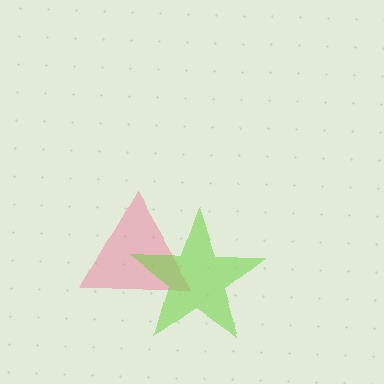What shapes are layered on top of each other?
The layered shapes are: a pink triangle, a lime star.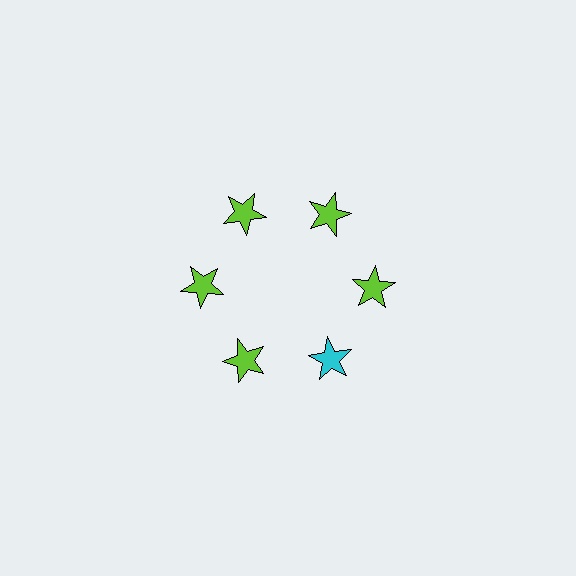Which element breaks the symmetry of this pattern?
The cyan star at roughly the 5 o'clock position breaks the symmetry. All other shapes are lime stars.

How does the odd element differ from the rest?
It has a different color: cyan instead of lime.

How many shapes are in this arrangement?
There are 6 shapes arranged in a ring pattern.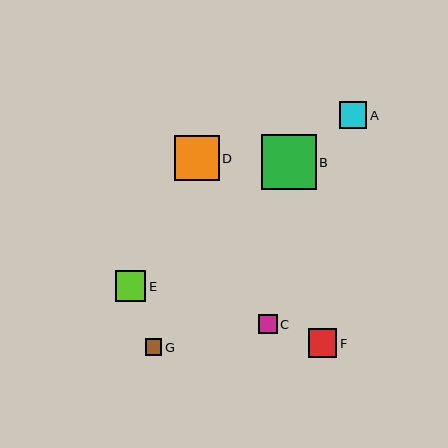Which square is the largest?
Square B is the largest with a size of approximately 55 pixels.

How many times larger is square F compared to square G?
Square F is approximately 1.7 times the size of square G.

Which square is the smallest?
Square G is the smallest with a size of approximately 17 pixels.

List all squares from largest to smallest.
From largest to smallest: B, D, E, F, A, C, G.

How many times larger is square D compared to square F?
Square D is approximately 1.6 times the size of square F.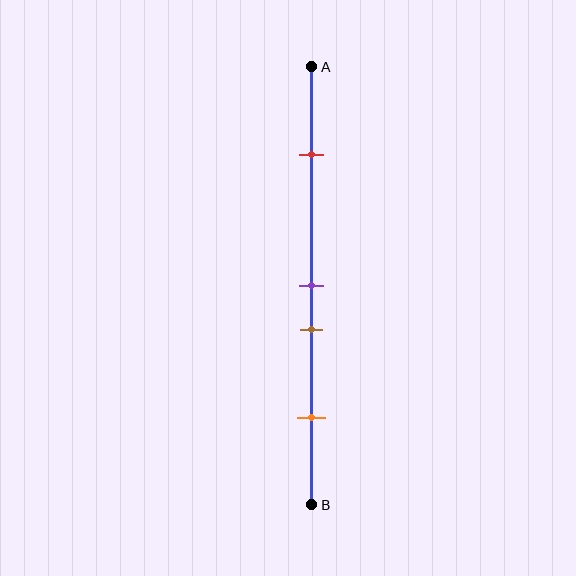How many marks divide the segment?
There are 4 marks dividing the segment.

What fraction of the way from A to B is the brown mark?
The brown mark is approximately 60% (0.6) of the way from A to B.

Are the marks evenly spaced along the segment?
No, the marks are not evenly spaced.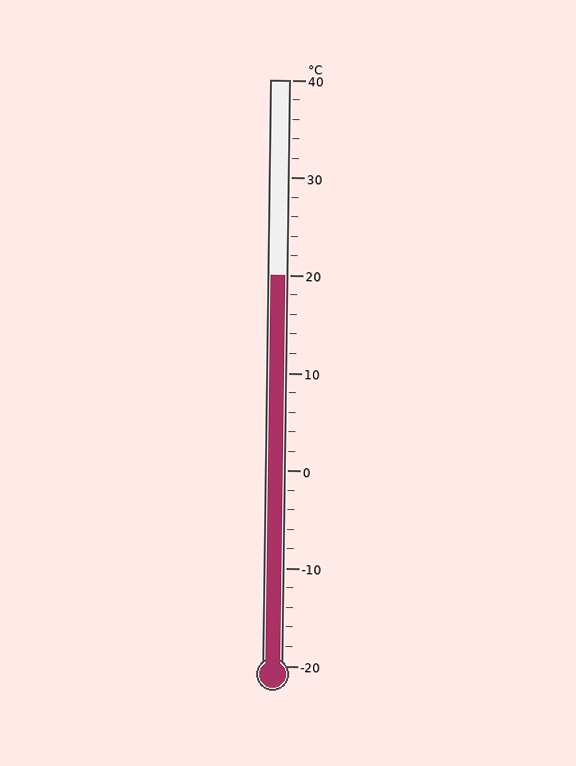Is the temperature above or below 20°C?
The temperature is at 20°C.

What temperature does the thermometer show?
The thermometer shows approximately 20°C.